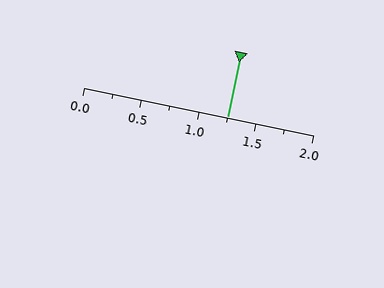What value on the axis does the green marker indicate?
The marker indicates approximately 1.25.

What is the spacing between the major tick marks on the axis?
The major ticks are spaced 0.5 apart.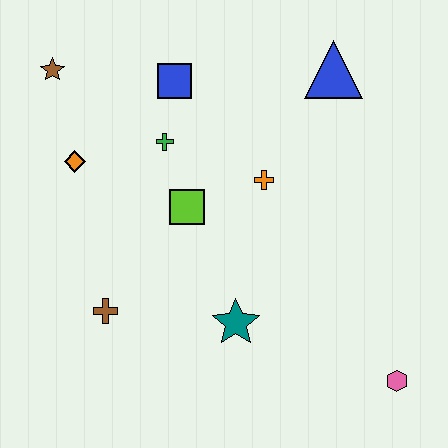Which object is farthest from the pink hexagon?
The brown star is farthest from the pink hexagon.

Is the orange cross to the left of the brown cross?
No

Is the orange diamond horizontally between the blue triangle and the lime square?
No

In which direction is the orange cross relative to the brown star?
The orange cross is to the right of the brown star.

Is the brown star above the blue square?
Yes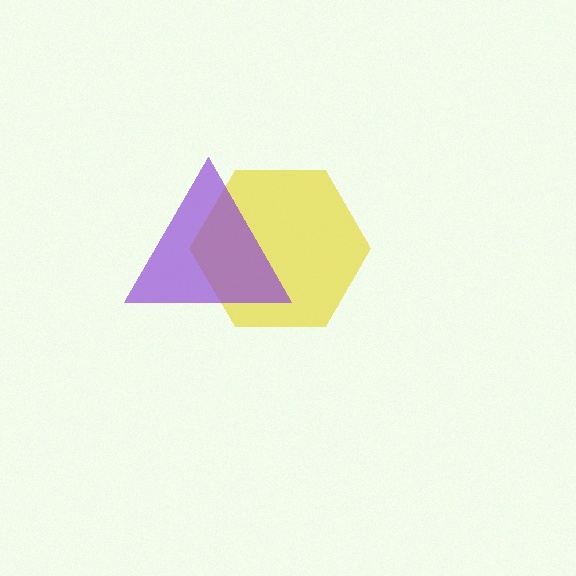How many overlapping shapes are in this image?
There are 2 overlapping shapes in the image.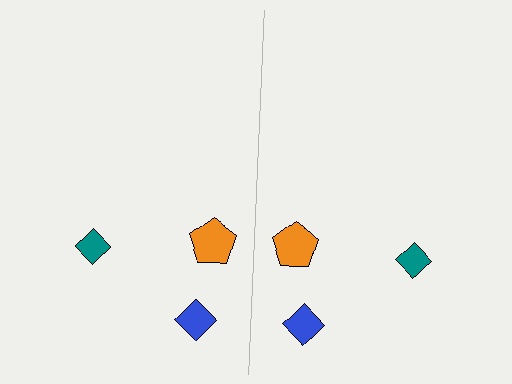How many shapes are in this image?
There are 6 shapes in this image.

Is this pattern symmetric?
Yes, this pattern has bilateral (reflection) symmetry.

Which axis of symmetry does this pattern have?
The pattern has a vertical axis of symmetry running through the center of the image.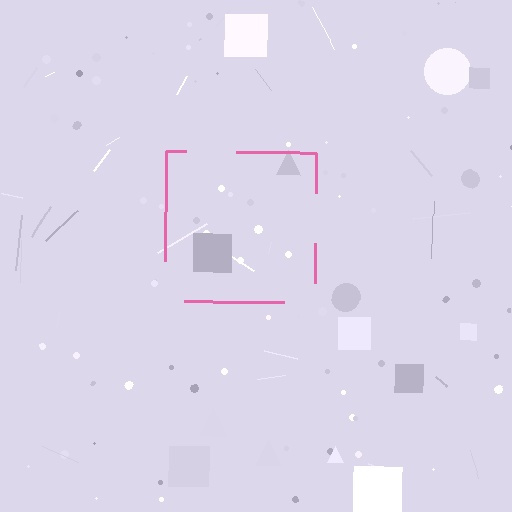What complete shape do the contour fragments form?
The contour fragments form a square.